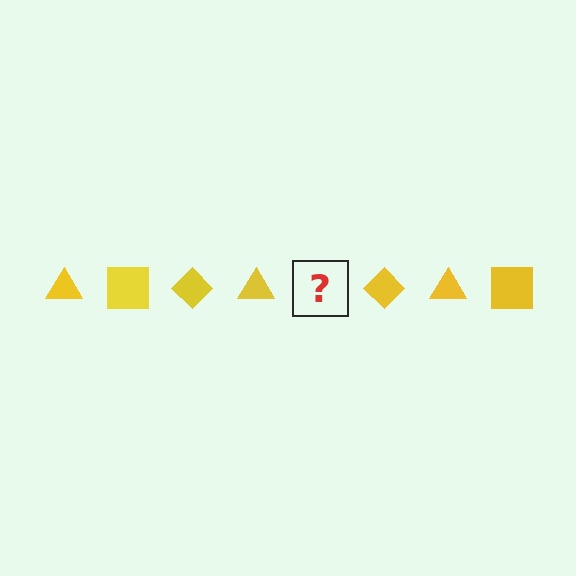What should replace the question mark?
The question mark should be replaced with a yellow square.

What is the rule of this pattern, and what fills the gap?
The rule is that the pattern cycles through triangle, square, diamond shapes in yellow. The gap should be filled with a yellow square.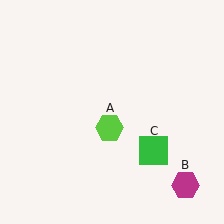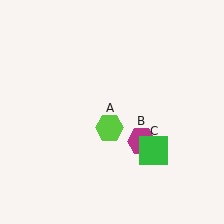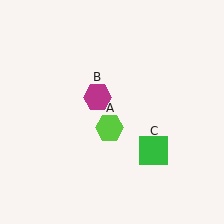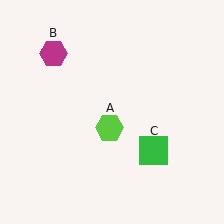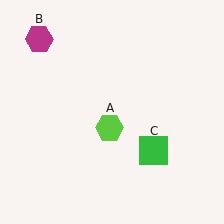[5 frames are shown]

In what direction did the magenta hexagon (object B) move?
The magenta hexagon (object B) moved up and to the left.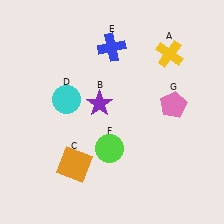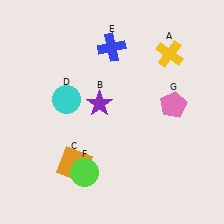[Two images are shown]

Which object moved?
The lime circle (F) moved left.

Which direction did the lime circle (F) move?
The lime circle (F) moved left.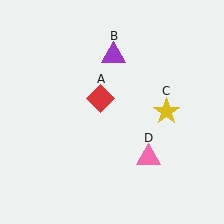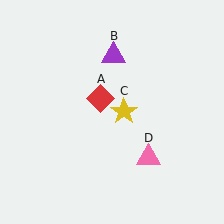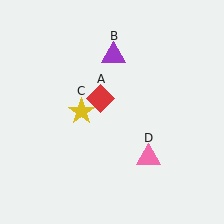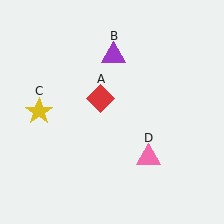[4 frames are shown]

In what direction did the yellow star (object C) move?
The yellow star (object C) moved left.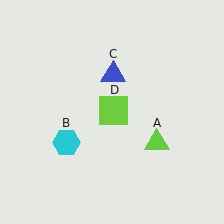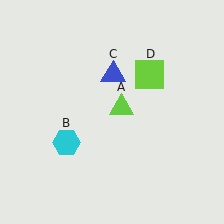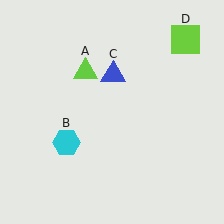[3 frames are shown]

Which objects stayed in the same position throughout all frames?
Cyan hexagon (object B) and blue triangle (object C) remained stationary.